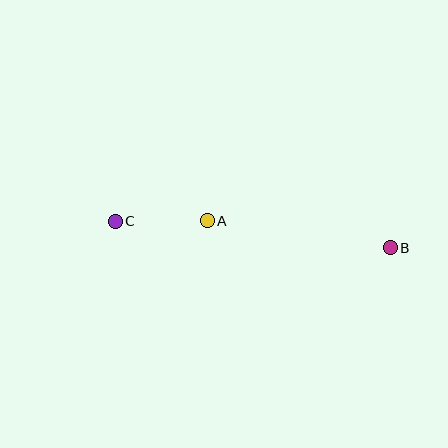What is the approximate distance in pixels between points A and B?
The distance between A and B is approximately 185 pixels.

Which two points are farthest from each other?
Points B and C are farthest from each other.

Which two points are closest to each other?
Points A and C are closest to each other.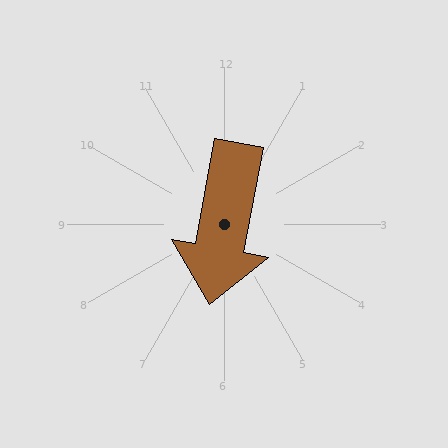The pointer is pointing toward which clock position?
Roughly 6 o'clock.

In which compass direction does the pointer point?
South.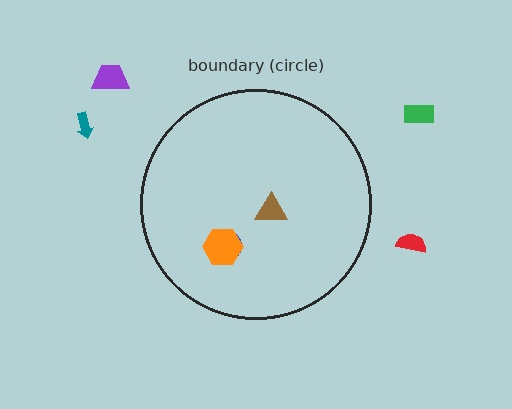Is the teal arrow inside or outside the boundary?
Outside.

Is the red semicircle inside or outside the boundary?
Outside.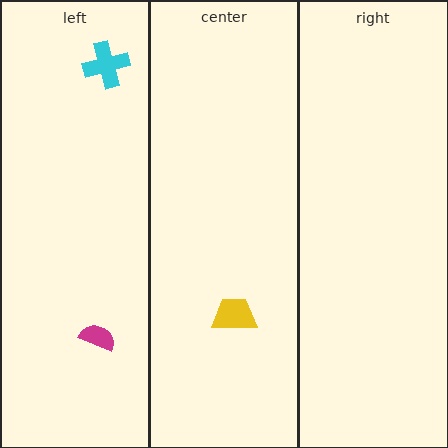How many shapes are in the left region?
2.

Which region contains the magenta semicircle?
The left region.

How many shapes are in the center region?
1.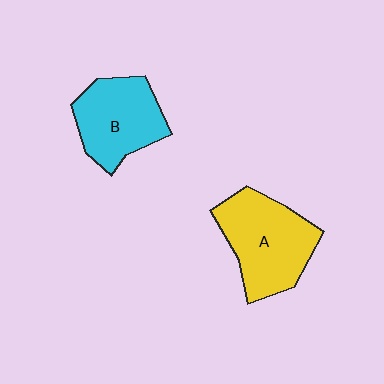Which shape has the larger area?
Shape A (yellow).